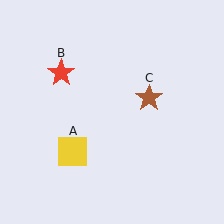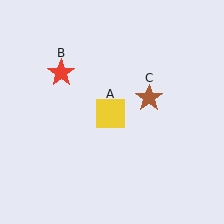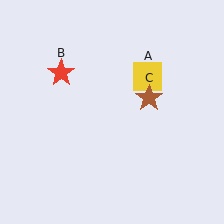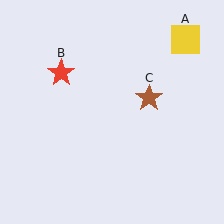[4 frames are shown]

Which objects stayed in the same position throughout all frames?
Red star (object B) and brown star (object C) remained stationary.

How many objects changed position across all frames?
1 object changed position: yellow square (object A).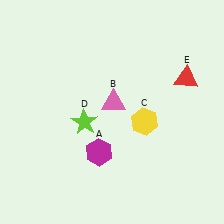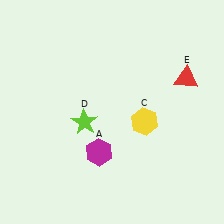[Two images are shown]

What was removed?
The pink triangle (B) was removed in Image 2.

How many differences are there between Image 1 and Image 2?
There is 1 difference between the two images.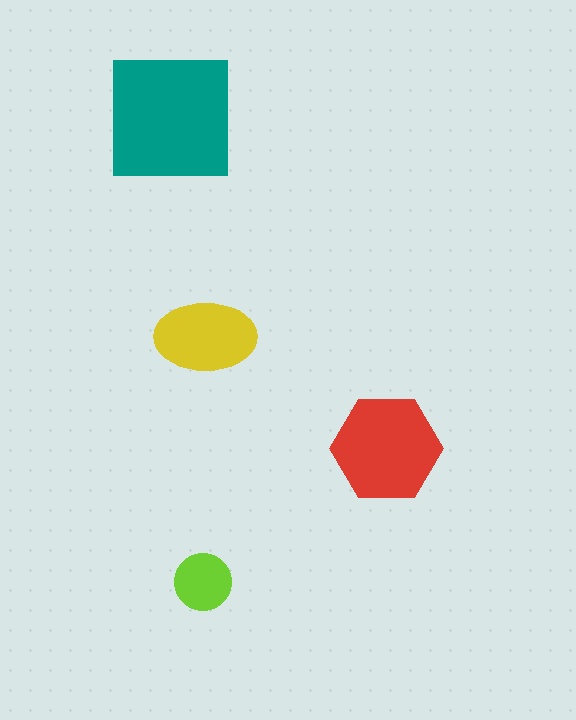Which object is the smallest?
The lime circle.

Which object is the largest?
The teal square.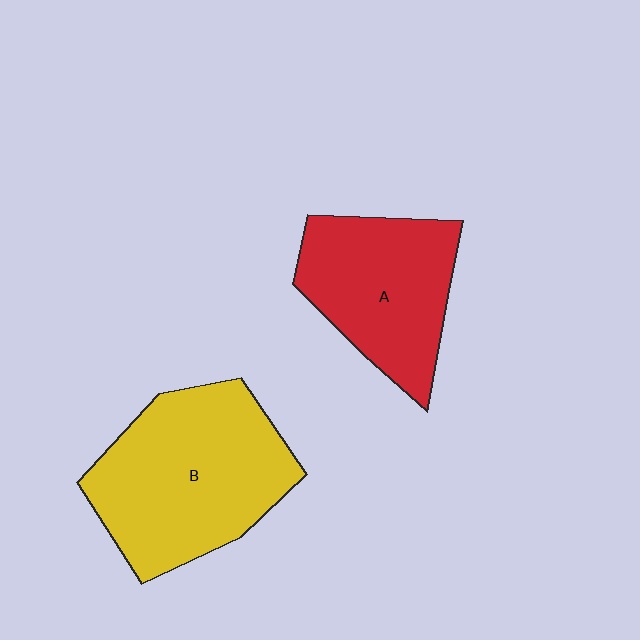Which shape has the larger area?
Shape B (yellow).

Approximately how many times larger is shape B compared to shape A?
Approximately 1.3 times.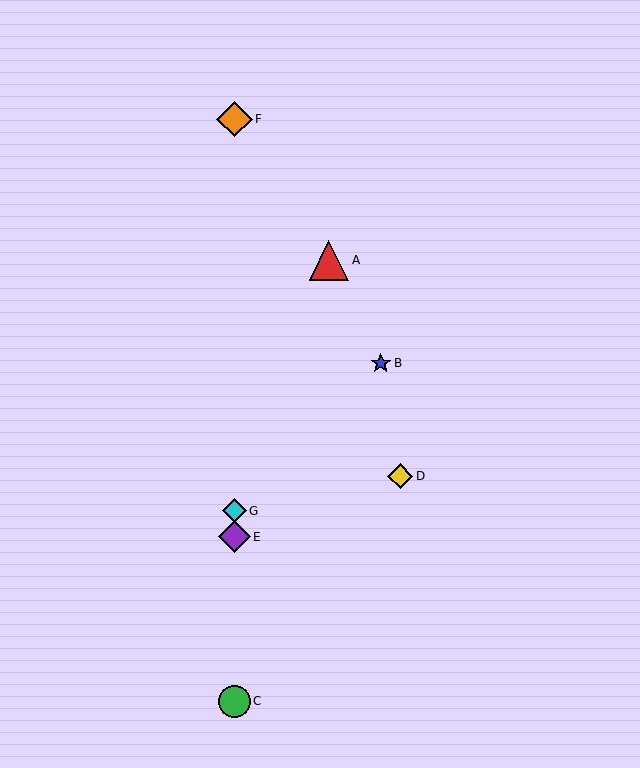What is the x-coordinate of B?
Object B is at x≈381.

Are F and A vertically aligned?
No, F is at x≈234 and A is at x≈329.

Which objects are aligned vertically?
Objects C, E, F, G are aligned vertically.